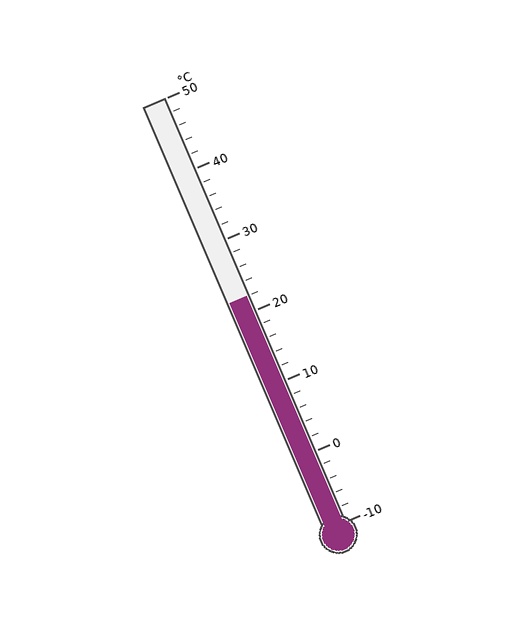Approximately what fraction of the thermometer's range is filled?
The thermometer is filled to approximately 55% of its range.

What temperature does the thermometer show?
The thermometer shows approximately 22°C.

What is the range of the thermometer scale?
The thermometer scale ranges from -10°C to 50°C.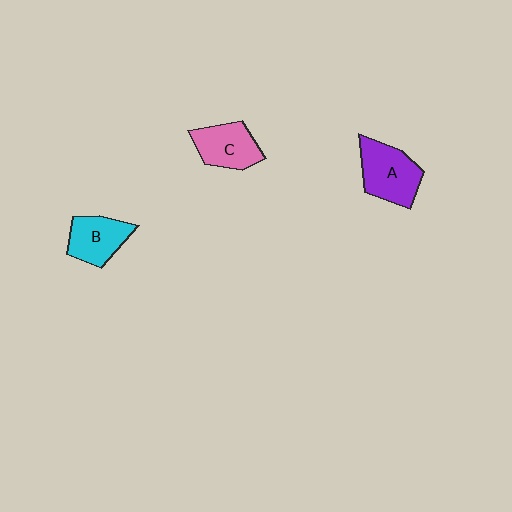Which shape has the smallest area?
Shape B (cyan).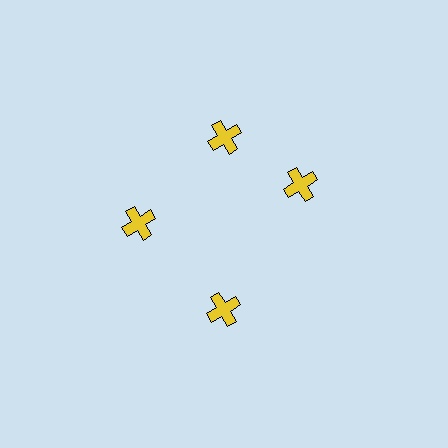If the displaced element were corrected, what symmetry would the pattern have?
It would have 4-fold rotational symmetry — the pattern would map onto itself every 90 degrees.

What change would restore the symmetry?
The symmetry would be restored by rotating it back into even spacing with its neighbors so that all 4 crosses sit at equal angles and equal distance from the center.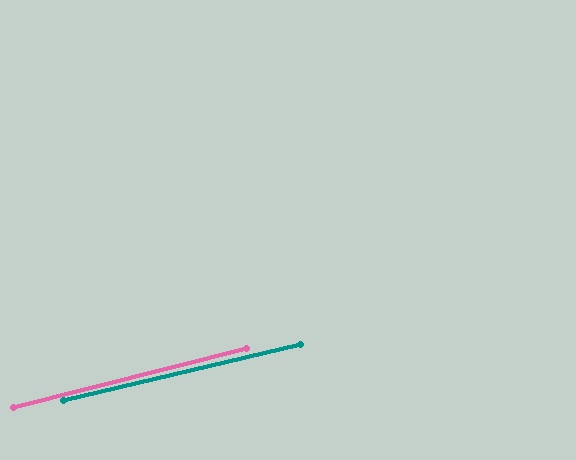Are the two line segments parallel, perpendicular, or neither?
Parallel — their directions differ by only 0.9°.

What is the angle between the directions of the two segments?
Approximately 1 degree.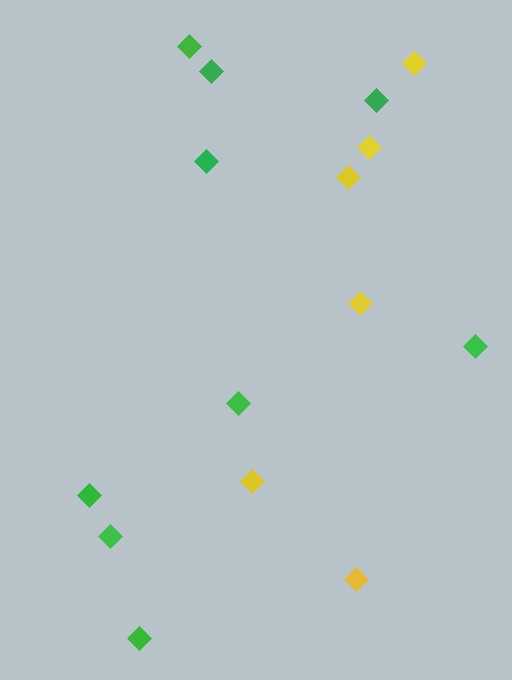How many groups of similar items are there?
There are 2 groups: one group of yellow diamonds (6) and one group of green diamonds (9).